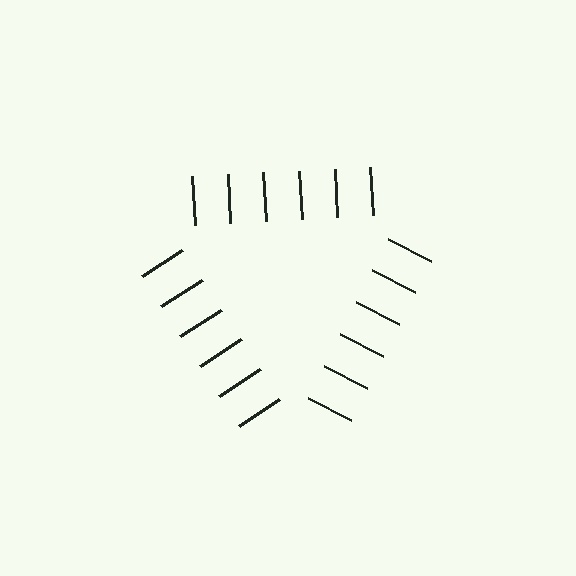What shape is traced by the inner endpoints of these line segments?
An illusory triangle — the line segments terminate on its edges but no continuous stroke is drawn.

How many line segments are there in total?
18 — 6 along each of the 3 edges.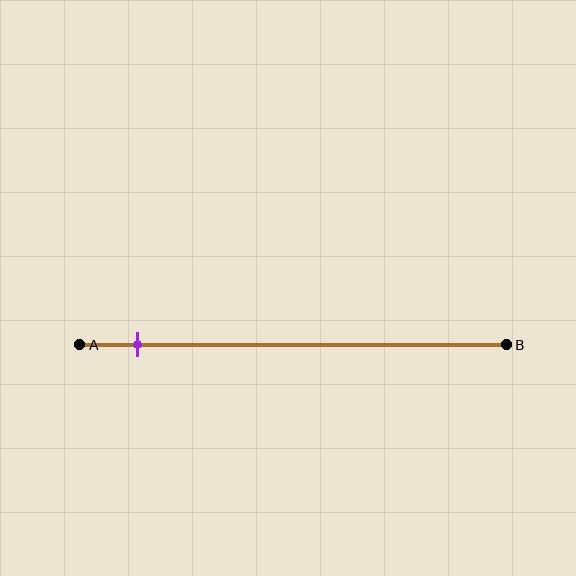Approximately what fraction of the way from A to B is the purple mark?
The purple mark is approximately 15% of the way from A to B.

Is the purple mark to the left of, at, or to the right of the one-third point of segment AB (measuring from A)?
The purple mark is to the left of the one-third point of segment AB.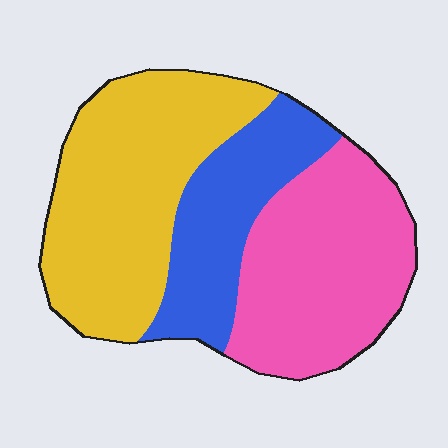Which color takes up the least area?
Blue, at roughly 25%.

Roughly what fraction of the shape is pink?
Pink covers roughly 35% of the shape.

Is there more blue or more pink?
Pink.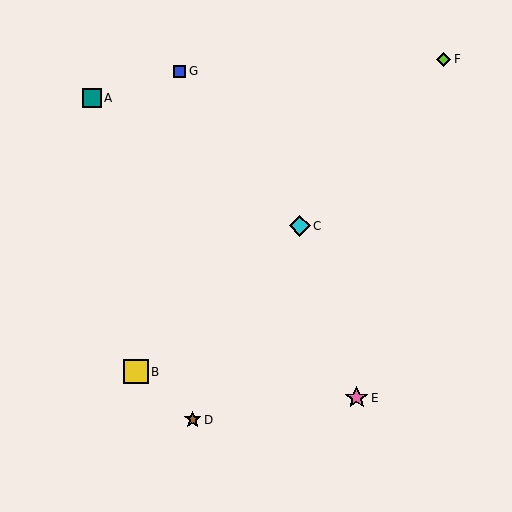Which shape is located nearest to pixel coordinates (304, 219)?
The cyan diamond (labeled C) at (300, 226) is nearest to that location.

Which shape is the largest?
The yellow square (labeled B) is the largest.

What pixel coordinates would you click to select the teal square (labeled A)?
Click at (92, 98) to select the teal square A.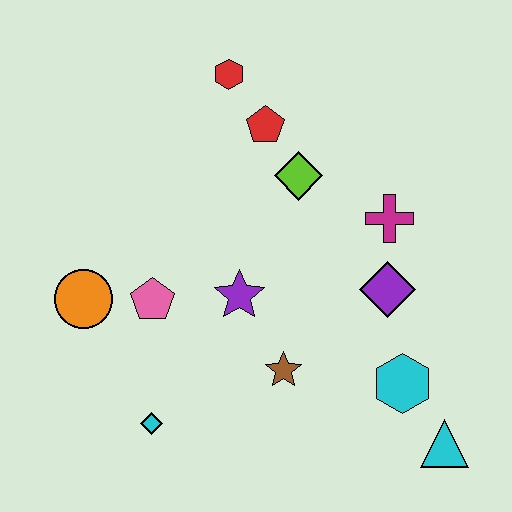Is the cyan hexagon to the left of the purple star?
No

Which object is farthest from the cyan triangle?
The red hexagon is farthest from the cyan triangle.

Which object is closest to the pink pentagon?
The orange circle is closest to the pink pentagon.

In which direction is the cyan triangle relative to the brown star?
The cyan triangle is to the right of the brown star.